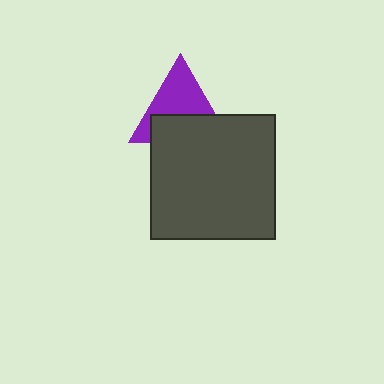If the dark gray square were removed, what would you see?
You would see the complete purple triangle.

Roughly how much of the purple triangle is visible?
About half of it is visible (roughly 53%).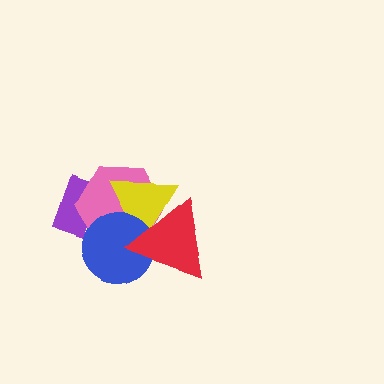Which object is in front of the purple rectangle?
The pink hexagon is in front of the purple rectangle.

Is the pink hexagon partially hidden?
Yes, it is partially covered by another shape.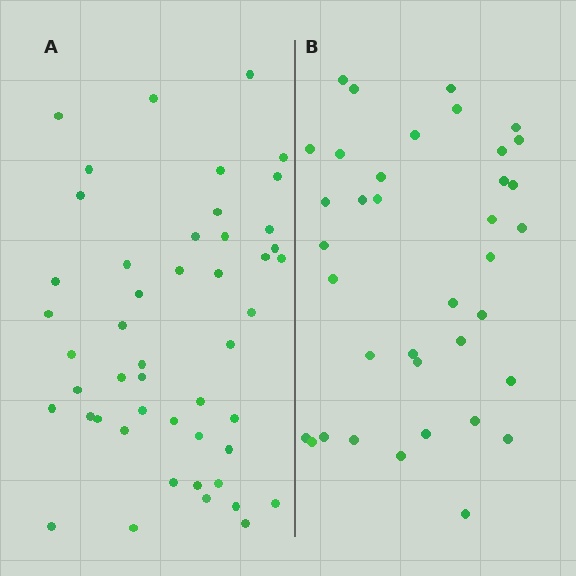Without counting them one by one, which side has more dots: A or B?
Region A (the left region) has more dots.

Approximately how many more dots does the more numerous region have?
Region A has roughly 12 or so more dots than region B.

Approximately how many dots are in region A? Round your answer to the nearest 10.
About 50 dots. (The exact count is 48, which rounds to 50.)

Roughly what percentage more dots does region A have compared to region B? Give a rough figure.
About 30% more.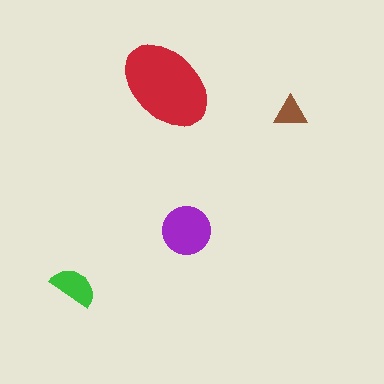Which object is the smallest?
The brown triangle.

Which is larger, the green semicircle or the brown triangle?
The green semicircle.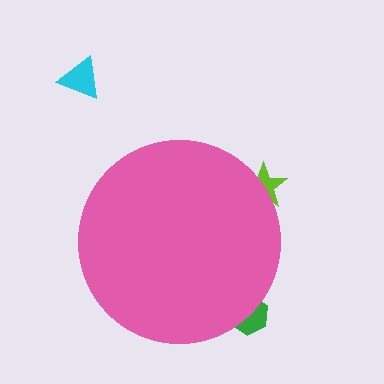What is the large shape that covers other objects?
A pink circle.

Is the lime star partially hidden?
Yes, the lime star is partially hidden behind the pink circle.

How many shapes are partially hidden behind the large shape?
2 shapes are partially hidden.